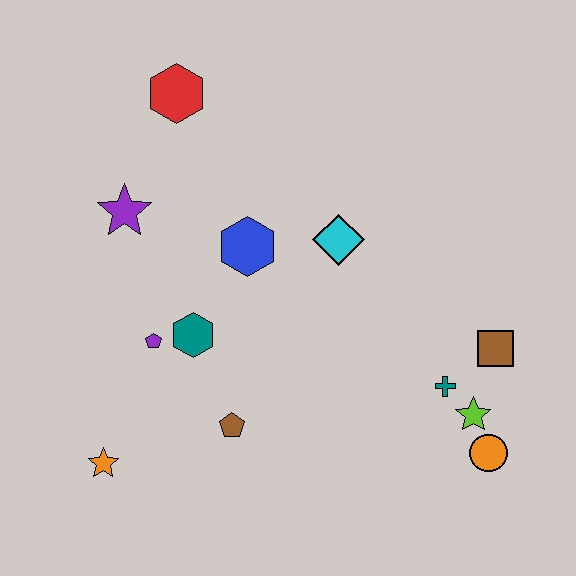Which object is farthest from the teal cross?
The red hexagon is farthest from the teal cross.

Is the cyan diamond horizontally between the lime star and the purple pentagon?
Yes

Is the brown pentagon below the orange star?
No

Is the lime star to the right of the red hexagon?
Yes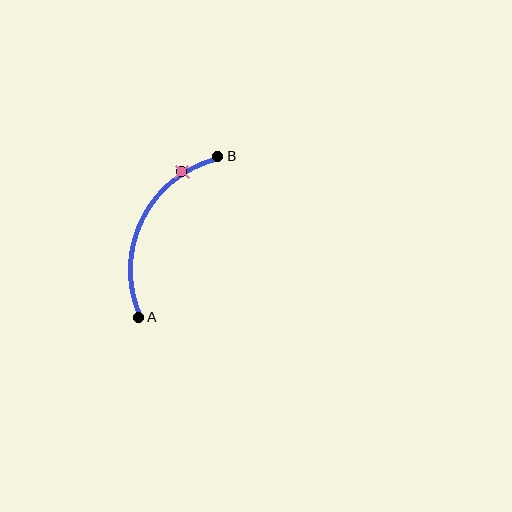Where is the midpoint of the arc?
The arc midpoint is the point on the curve farthest from the straight line joining A and B. It sits to the left of that line.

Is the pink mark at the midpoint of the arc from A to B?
No. The pink mark lies on the arc but is closer to endpoint B. The arc midpoint would be at the point on the curve equidistant along the arc from both A and B.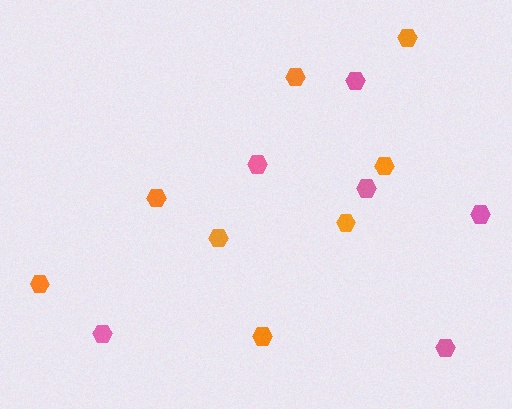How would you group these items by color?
There are 2 groups: one group of pink hexagons (6) and one group of orange hexagons (8).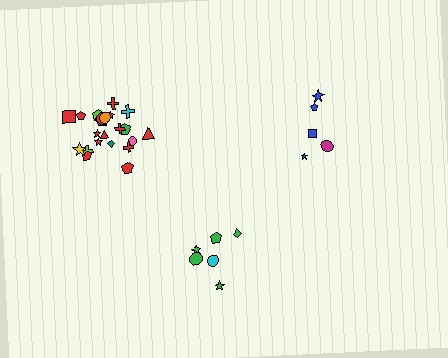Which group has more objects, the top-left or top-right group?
The top-left group.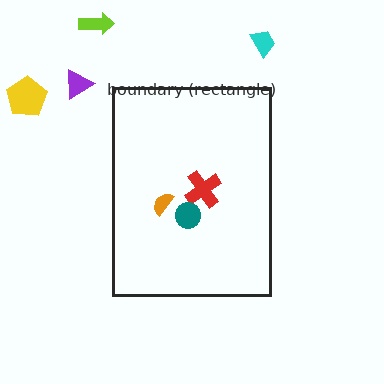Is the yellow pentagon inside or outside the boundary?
Outside.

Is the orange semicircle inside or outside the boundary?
Inside.